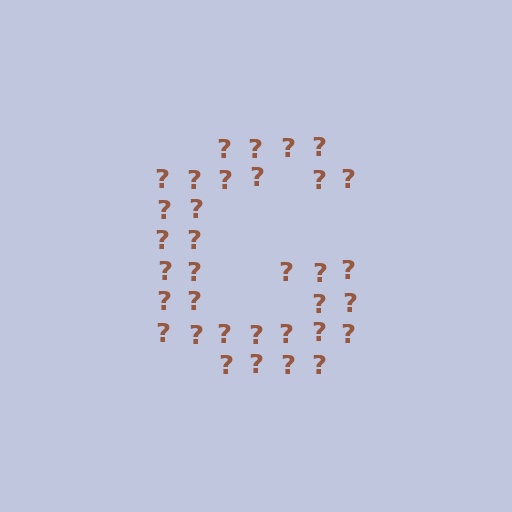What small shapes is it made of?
It is made of small question marks.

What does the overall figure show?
The overall figure shows the letter G.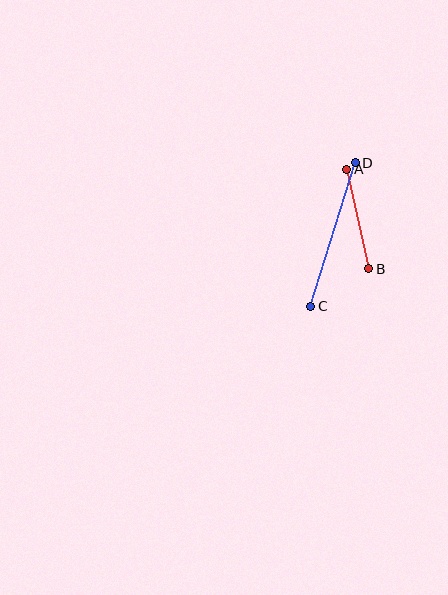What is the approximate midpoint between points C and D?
The midpoint is at approximately (333, 235) pixels.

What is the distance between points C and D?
The distance is approximately 150 pixels.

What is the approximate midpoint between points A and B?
The midpoint is at approximately (358, 219) pixels.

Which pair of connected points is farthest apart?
Points C and D are farthest apart.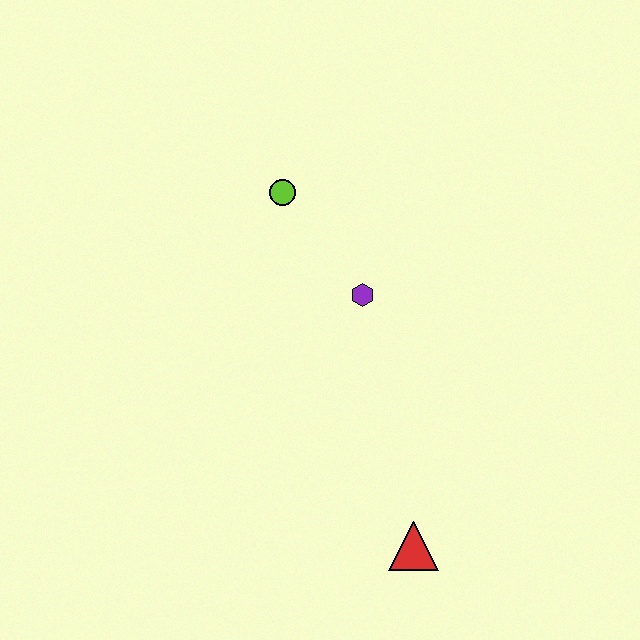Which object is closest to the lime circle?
The purple hexagon is closest to the lime circle.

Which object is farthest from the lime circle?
The red triangle is farthest from the lime circle.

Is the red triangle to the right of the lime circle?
Yes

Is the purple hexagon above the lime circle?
No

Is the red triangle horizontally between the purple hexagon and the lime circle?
No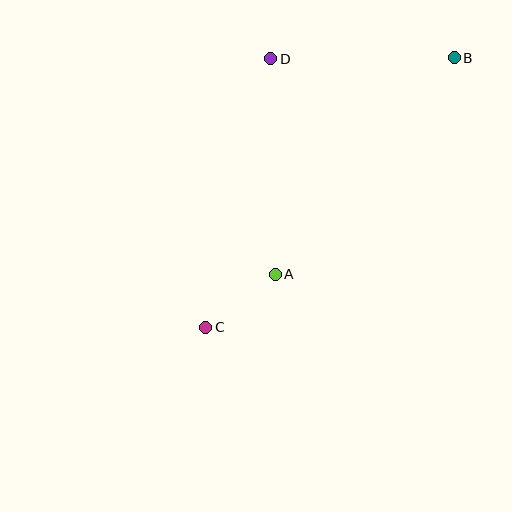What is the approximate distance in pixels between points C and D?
The distance between C and D is approximately 276 pixels.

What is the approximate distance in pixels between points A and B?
The distance between A and B is approximately 281 pixels.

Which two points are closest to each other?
Points A and C are closest to each other.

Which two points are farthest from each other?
Points B and C are farthest from each other.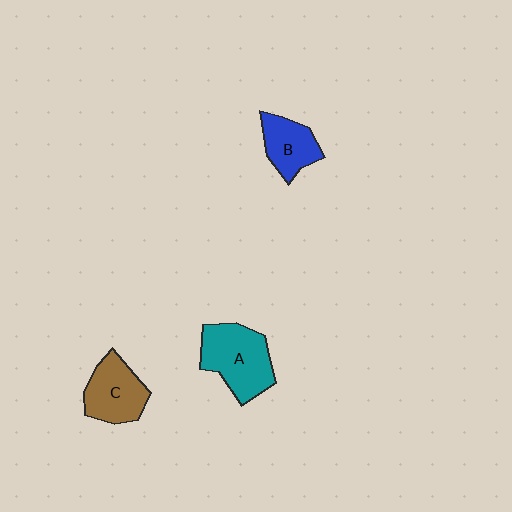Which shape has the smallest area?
Shape B (blue).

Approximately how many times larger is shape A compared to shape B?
Approximately 1.6 times.